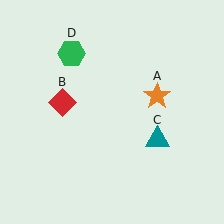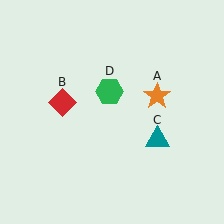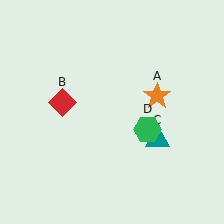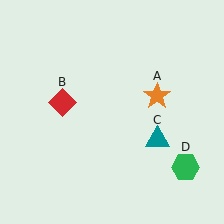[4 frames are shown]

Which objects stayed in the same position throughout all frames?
Orange star (object A) and red diamond (object B) and teal triangle (object C) remained stationary.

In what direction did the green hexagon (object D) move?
The green hexagon (object D) moved down and to the right.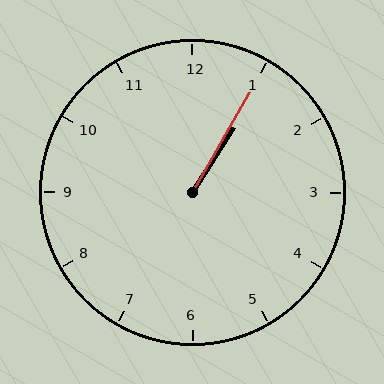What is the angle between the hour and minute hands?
Approximately 2 degrees.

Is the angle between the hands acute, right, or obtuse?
It is acute.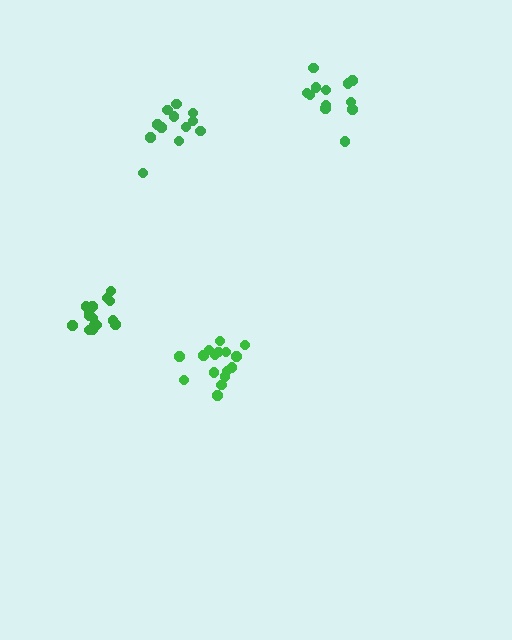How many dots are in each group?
Group 1: 15 dots, Group 2: 12 dots, Group 3: 16 dots, Group 4: 12 dots (55 total).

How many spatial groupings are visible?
There are 4 spatial groupings.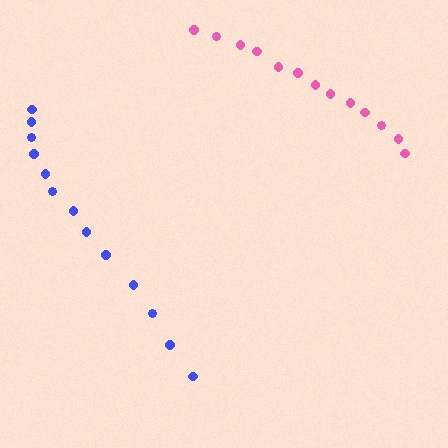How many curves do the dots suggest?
There are 2 distinct paths.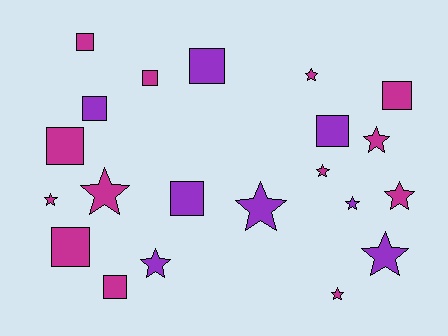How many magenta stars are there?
There are 7 magenta stars.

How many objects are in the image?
There are 21 objects.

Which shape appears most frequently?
Star, with 11 objects.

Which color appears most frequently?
Magenta, with 13 objects.